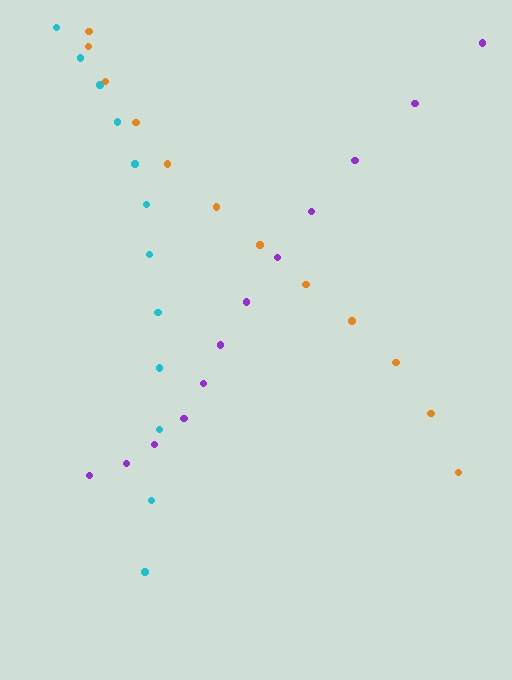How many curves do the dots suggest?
There are 3 distinct paths.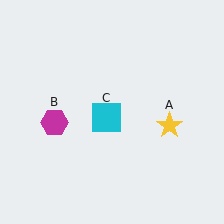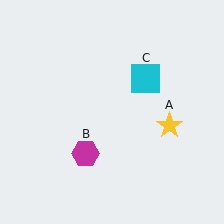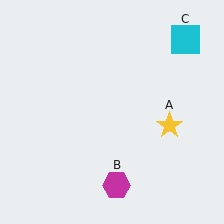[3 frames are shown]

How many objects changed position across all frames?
2 objects changed position: magenta hexagon (object B), cyan square (object C).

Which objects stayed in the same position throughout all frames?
Yellow star (object A) remained stationary.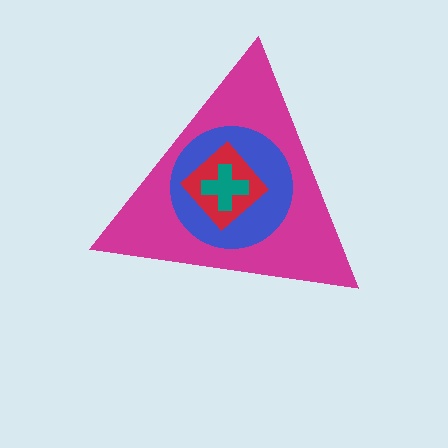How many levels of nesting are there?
4.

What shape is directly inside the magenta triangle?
The blue circle.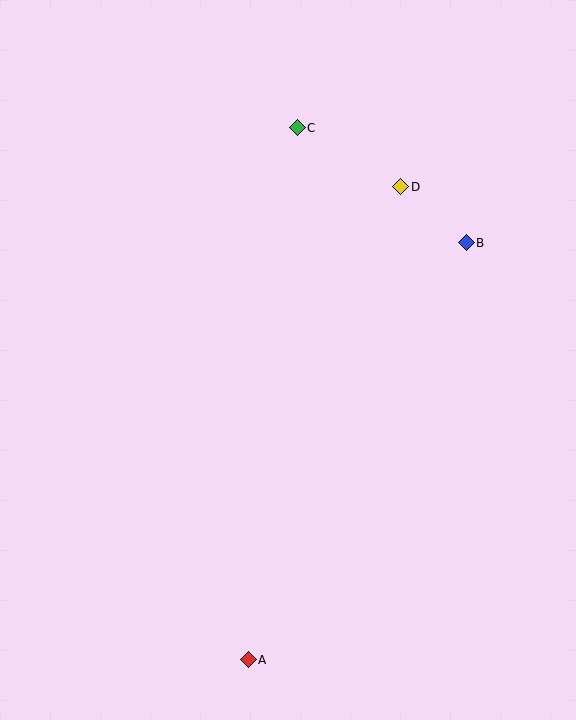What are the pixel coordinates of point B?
Point B is at (466, 243).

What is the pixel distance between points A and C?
The distance between A and C is 534 pixels.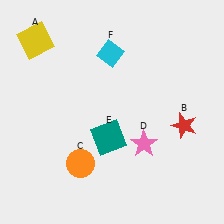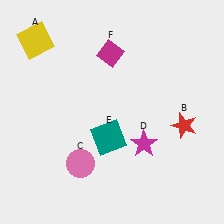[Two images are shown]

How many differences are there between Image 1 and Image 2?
There are 3 differences between the two images.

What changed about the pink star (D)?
In Image 1, D is pink. In Image 2, it changed to magenta.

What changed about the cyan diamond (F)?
In Image 1, F is cyan. In Image 2, it changed to magenta.